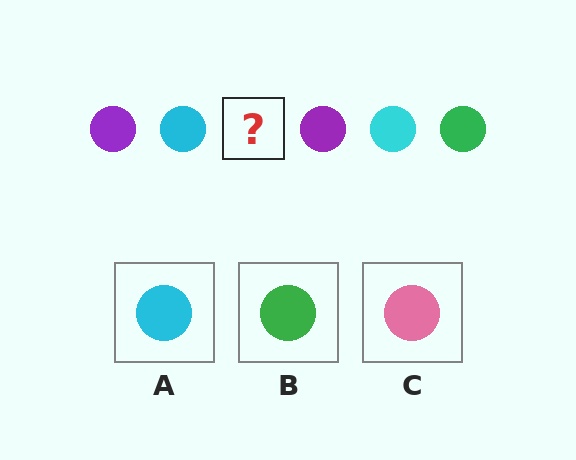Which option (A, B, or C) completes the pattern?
B.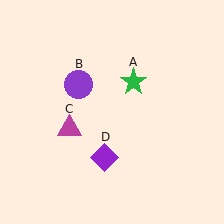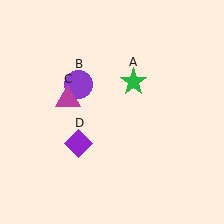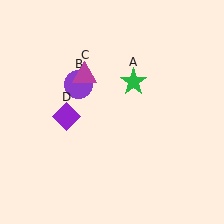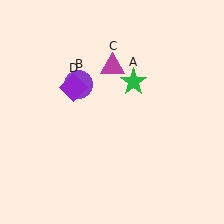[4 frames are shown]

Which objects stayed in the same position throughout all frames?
Green star (object A) and purple circle (object B) remained stationary.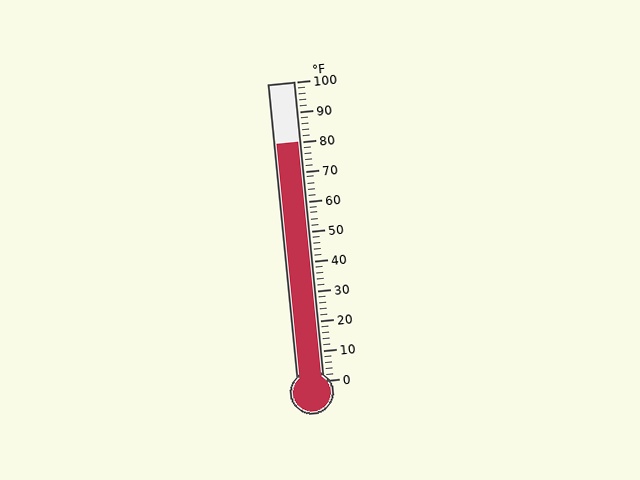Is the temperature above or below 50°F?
The temperature is above 50°F.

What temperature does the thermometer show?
The thermometer shows approximately 80°F.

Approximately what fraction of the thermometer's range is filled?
The thermometer is filled to approximately 80% of its range.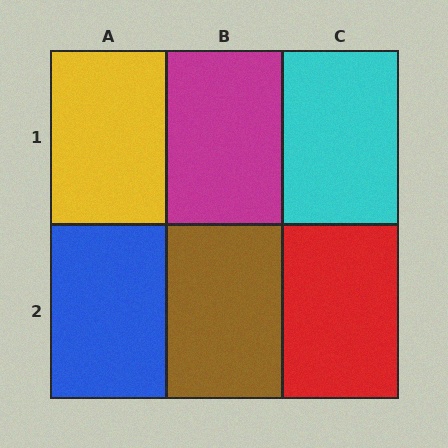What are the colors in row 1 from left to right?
Yellow, magenta, cyan.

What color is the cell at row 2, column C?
Red.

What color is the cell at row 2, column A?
Blue.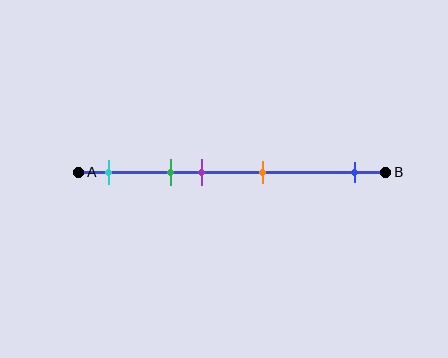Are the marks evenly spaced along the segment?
No, the marks are not evenly spaced.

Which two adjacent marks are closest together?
The green and purple marks are the closest adjacent pair.